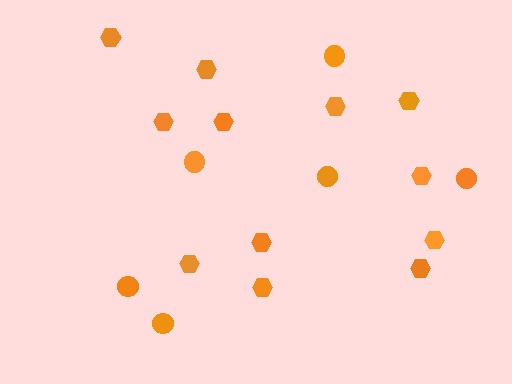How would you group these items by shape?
There are 2 groups: one group of hexagons (12) and one group of circles (6).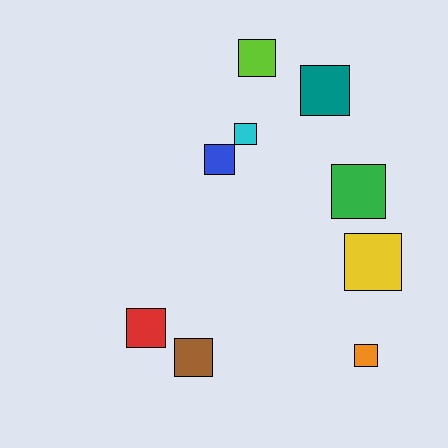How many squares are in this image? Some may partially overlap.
There are 9 squares.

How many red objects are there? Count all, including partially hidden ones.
There is 1 red object.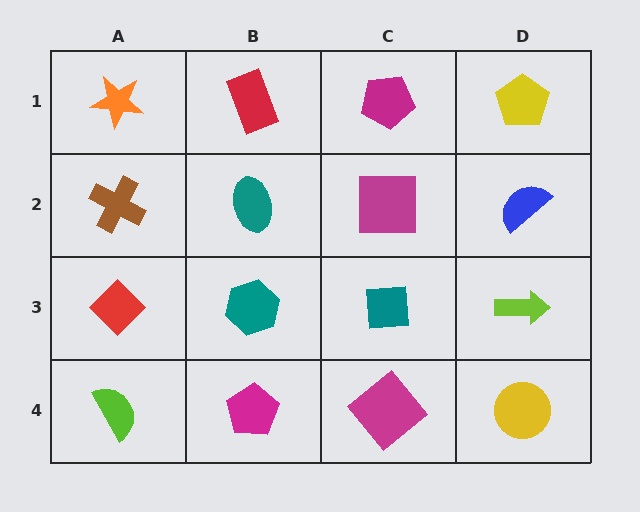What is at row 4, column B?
A magenta pentagon.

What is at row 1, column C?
A magenta pentagon.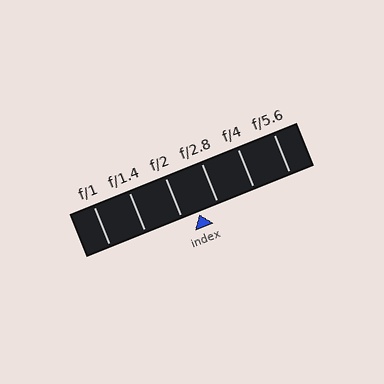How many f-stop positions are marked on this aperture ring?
There are 6 f-stop positions marked.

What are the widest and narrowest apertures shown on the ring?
The widest aperture shown is f/1 and the narrowest is f/5.6.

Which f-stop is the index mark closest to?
The index mark is closest to f/2.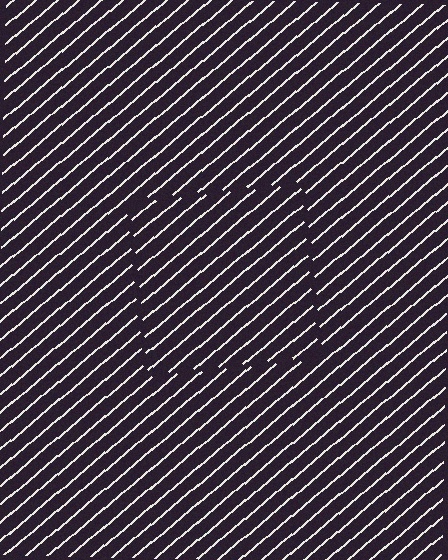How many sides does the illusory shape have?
4 sides — the line-ends trace a square.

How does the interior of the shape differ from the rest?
The interior of the shape contains the same grating, shifted by half a period — the contour is defined by the phase discontinuity where line-ends from the inner and outer gratings abut.